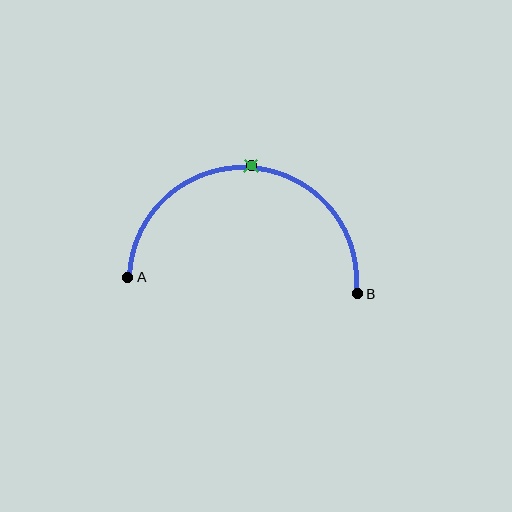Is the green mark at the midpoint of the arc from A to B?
Yes. The green mark lies on the arc at equal arc-length from both A and B — it is the arc midpoint.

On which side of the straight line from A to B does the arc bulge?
The arc bulges above the straight line connecting A and B.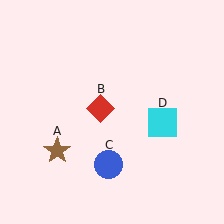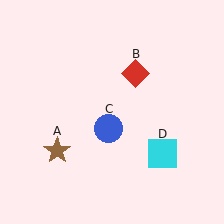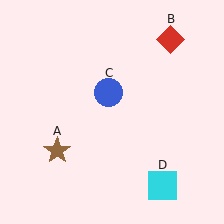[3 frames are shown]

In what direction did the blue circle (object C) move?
The blue circle (object C) moved up.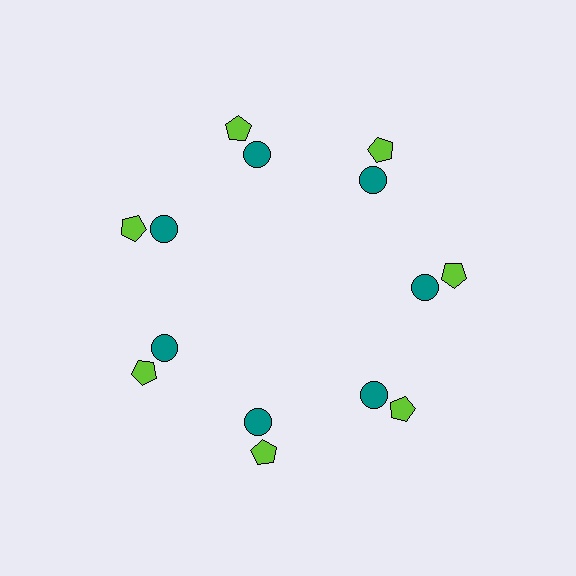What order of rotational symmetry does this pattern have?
This pattern has 7-fold rotational symmetry.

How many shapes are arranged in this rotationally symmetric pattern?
There are 14 shapes, arranged in 7 groups of 2.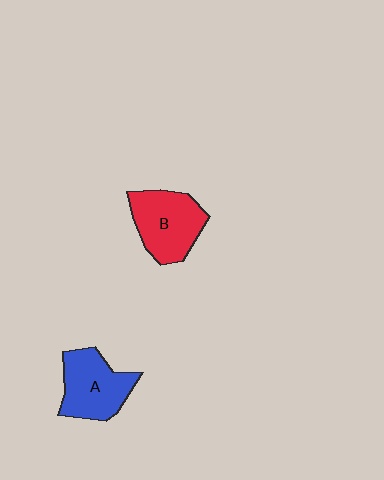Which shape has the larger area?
Shape B (red).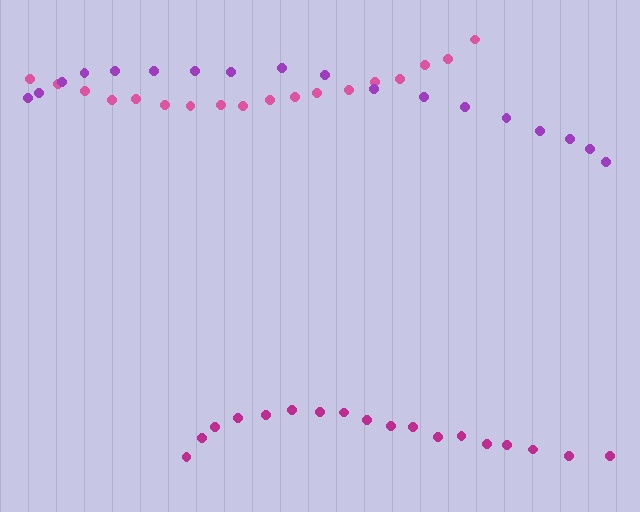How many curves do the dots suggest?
There are 3 distinct paths.